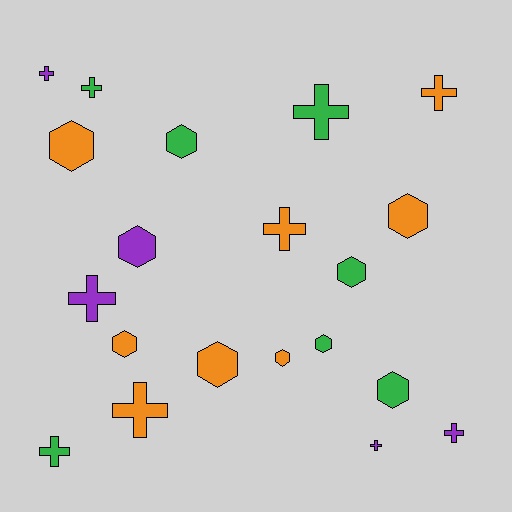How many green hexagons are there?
There are 4 green hexagons.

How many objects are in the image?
There are 20 objects.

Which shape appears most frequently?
Hexagon, with 10 objects.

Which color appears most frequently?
Orange, with 8 objects.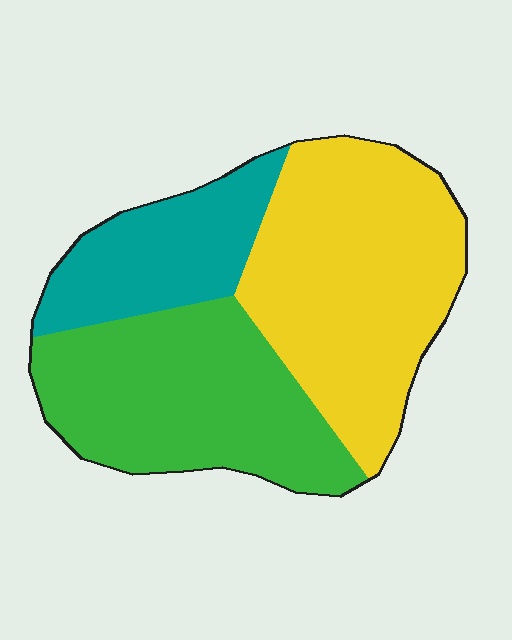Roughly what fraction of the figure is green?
Green covers about 35% of the figure.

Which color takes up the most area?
Yellow, at roughly 45%.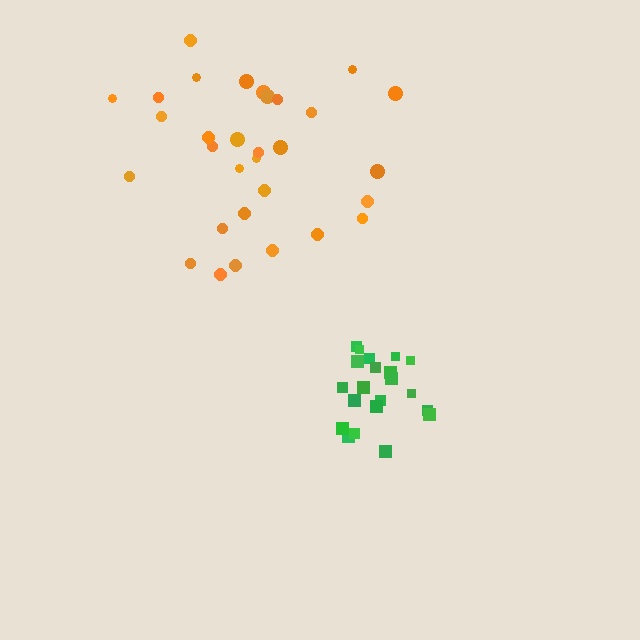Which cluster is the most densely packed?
Green.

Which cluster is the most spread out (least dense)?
Orange.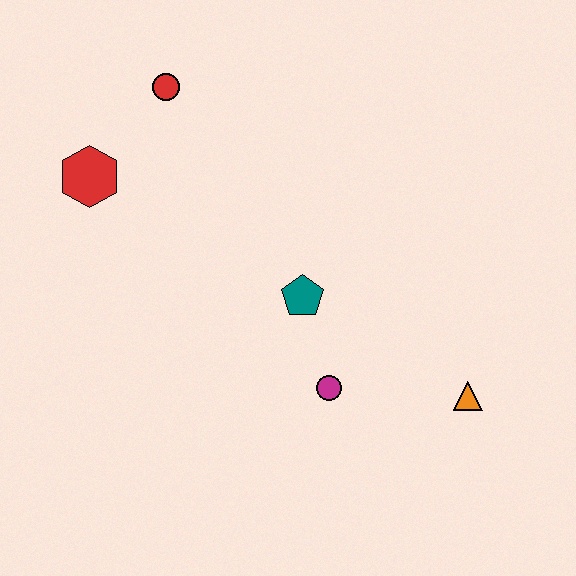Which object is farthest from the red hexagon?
The orange triangle is farthest from the red hexagon.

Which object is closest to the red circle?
The red hexagon is closest to the red circle.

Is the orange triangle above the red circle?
No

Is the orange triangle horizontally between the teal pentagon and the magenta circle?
No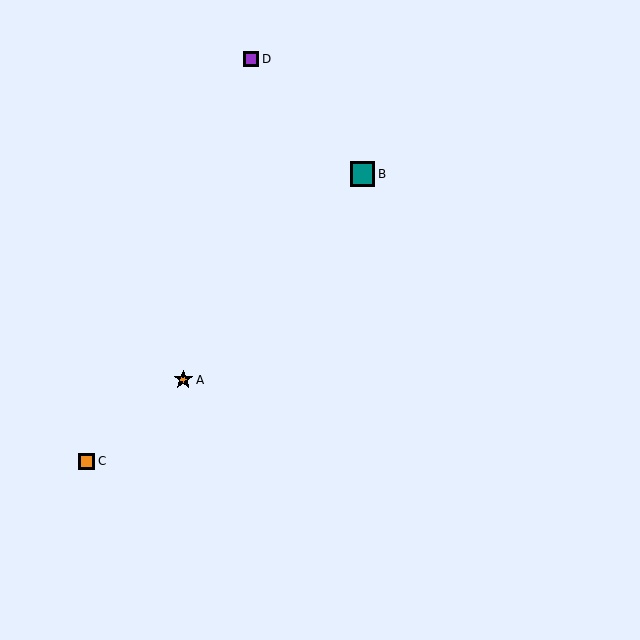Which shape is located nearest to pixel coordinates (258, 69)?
The purple square (labeled D) at (251, 59) is nearest to that location.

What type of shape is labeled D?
Shape D is a purple square.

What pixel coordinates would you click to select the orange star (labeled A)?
Click at (183, 380) to select the orange star A.